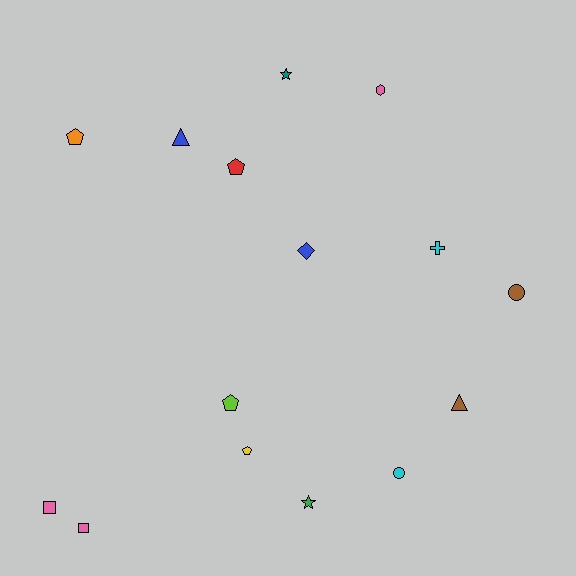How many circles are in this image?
There are 2 circles.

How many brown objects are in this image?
There are 2 brown objects.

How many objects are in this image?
There are 15 objects.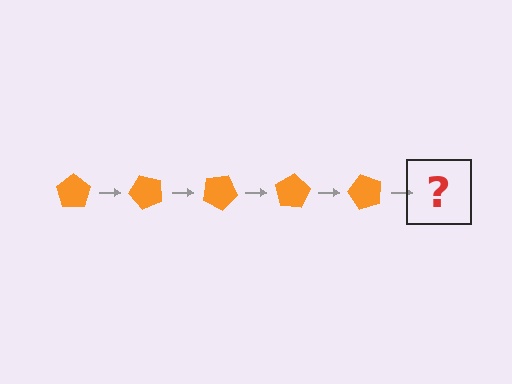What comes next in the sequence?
The next element should be an orange pentagon rotated 250 degrees.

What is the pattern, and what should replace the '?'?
The pattern is that the pentagon rotates 50 degrees each step. The '?' should be an orange pentagon rotated 250 degrees.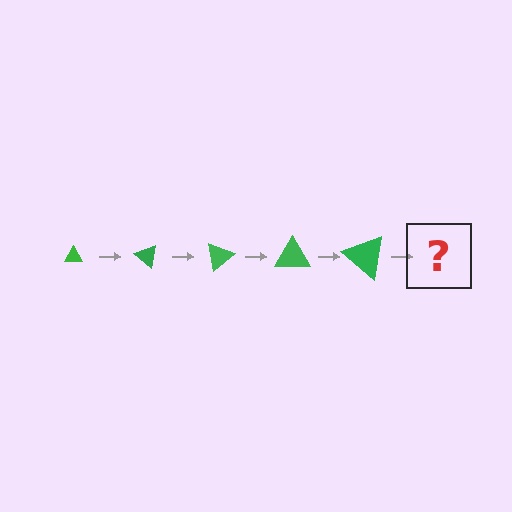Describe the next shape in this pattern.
It should be a triangle, larger than the previous one and rotated 200 degrees from the start.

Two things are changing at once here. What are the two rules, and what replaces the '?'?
The two rules are that the triangle grows larger each step and it rotates 40 degrees each step. The '?' should be a triangle, larger than the previous one and rotated 200 degrees from the start.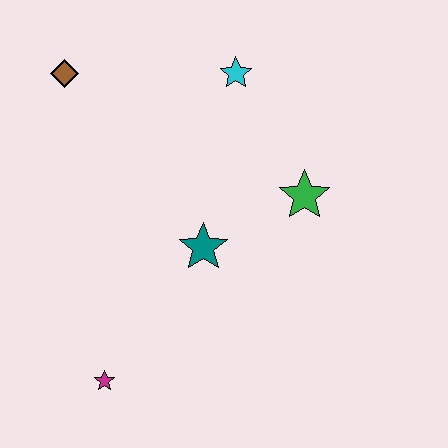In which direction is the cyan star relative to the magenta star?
The cyan star is above the magenta star.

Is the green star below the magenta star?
No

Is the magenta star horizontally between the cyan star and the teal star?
No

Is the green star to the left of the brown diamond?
No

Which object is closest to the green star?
The teal star is closest to the green star.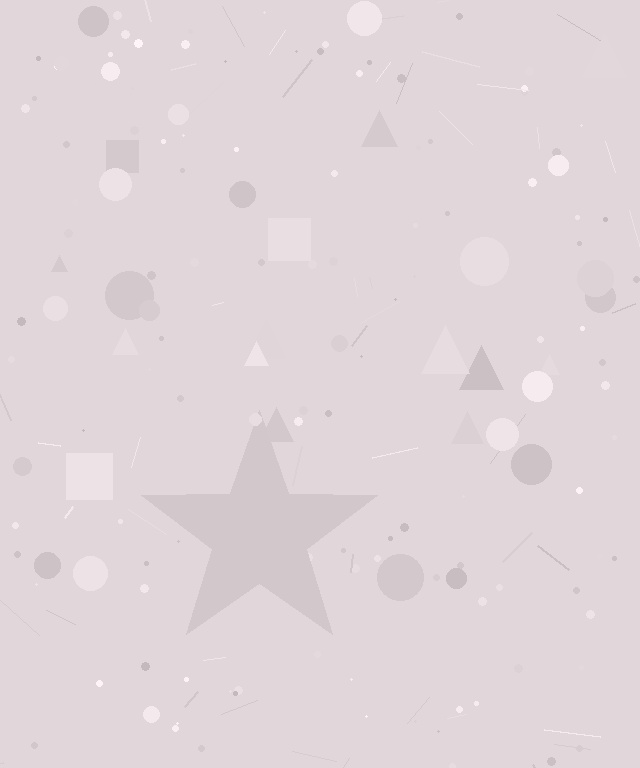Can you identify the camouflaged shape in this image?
The camouflaged shape is a star.